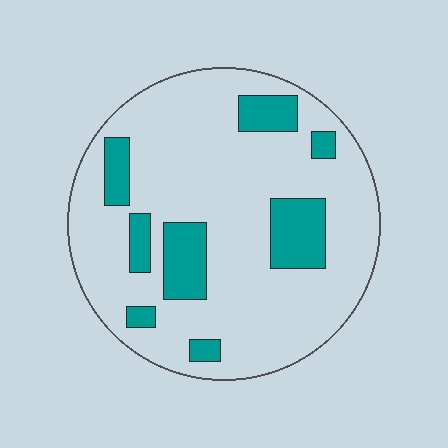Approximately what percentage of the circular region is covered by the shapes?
Approximately 20%.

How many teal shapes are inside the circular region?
8.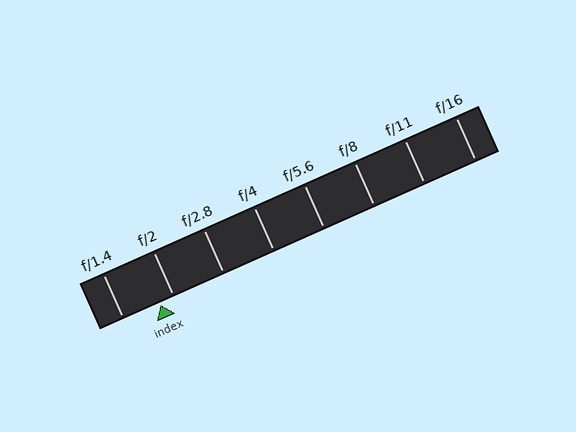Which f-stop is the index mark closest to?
The index mark is closest to f/2.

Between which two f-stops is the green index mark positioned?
The index mark is between f/1.4 and f/2.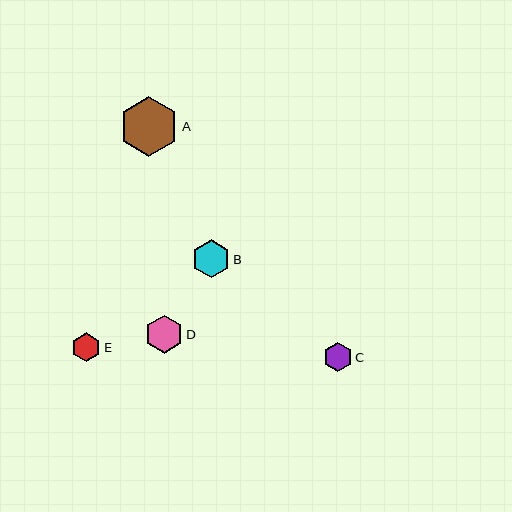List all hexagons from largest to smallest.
From largest to smallest: A, B, D, E, C.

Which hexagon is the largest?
Hexagon A is the largest with a size of approximately 59 pixels.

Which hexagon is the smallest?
Hexagon C is the smallest with a size of approximately 29 pixels.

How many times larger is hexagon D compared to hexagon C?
Hexagon D is approximately 1.3 times the size of hexagon C.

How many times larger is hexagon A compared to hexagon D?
Hexagon A is approximately 1.6 times the size of hexagon D.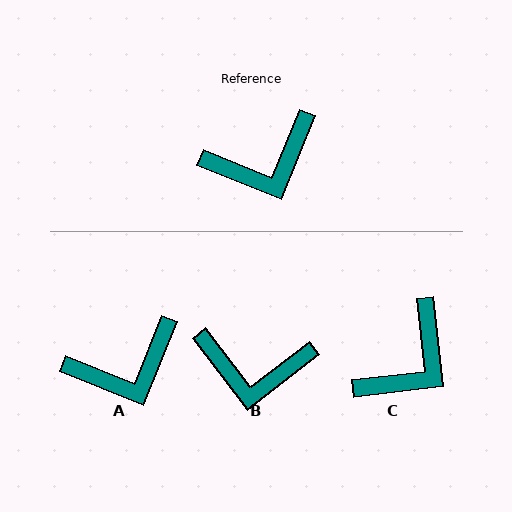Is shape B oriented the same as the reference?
No, it is off by about 30 degrees.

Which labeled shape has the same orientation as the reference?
A.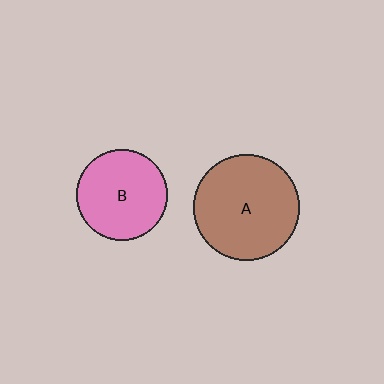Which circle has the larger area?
Circle A (brown).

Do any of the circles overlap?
No, none of the circles overlap.